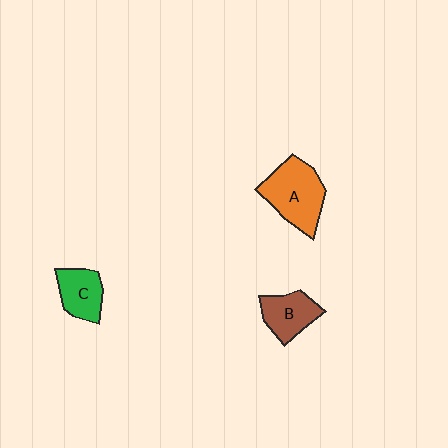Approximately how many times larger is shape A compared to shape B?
Approximately 1.6 times.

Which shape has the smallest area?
Shape C (green).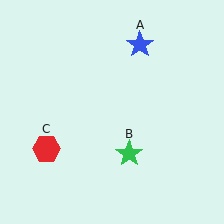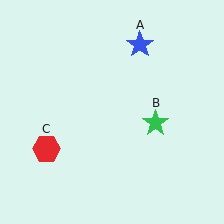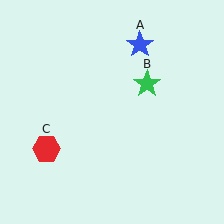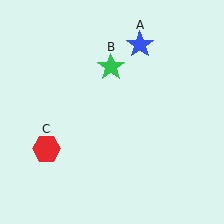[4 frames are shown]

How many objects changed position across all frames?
1 object changed position: green star (object B).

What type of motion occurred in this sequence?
The green star (object B) rotated counterclockwise around the center of the scene.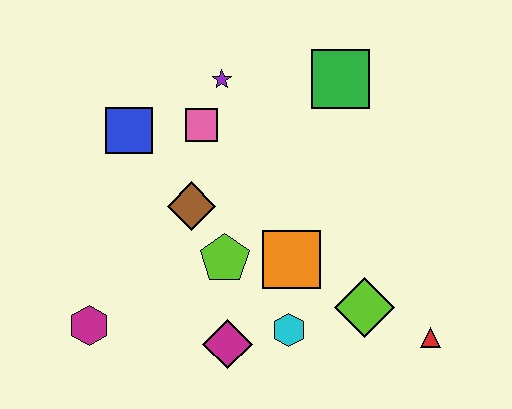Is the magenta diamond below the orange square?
Yes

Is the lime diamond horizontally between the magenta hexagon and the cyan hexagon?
No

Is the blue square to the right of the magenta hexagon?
Yes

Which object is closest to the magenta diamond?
The cyan hexagon is closest to the magenta diamond.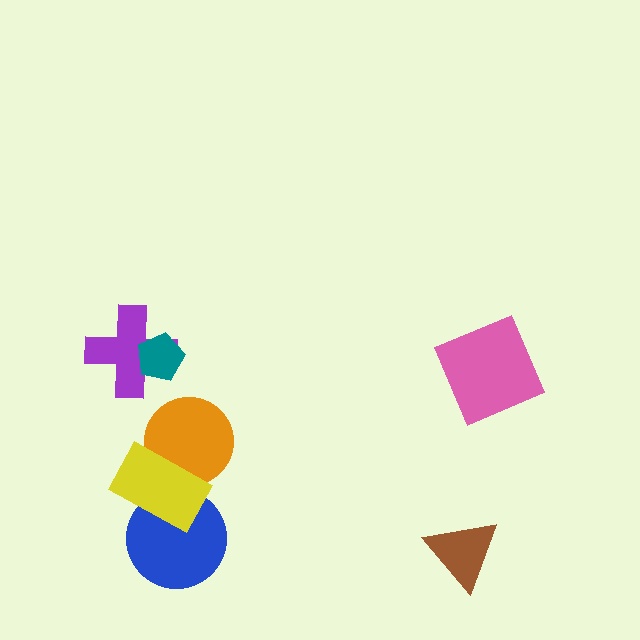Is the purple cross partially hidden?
Yes, it is partially covered by another shape.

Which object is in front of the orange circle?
The yellow rectangle is in front of the orange circle.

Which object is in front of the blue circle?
The yellow rectangle is in front of the blue circle.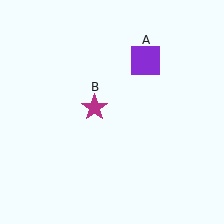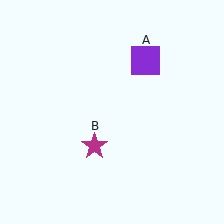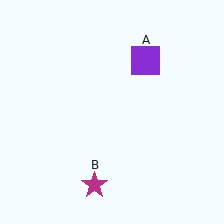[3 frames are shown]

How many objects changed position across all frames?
1 object changed position: magenta star (object B).